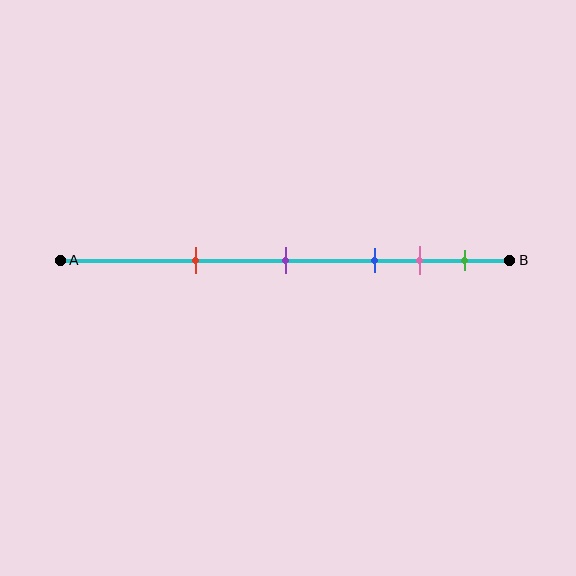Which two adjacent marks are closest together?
The pink and green marks are the closest adjacent pair.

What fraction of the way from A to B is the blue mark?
The blue mark is approximately 70% (0.7) of the way from A to B.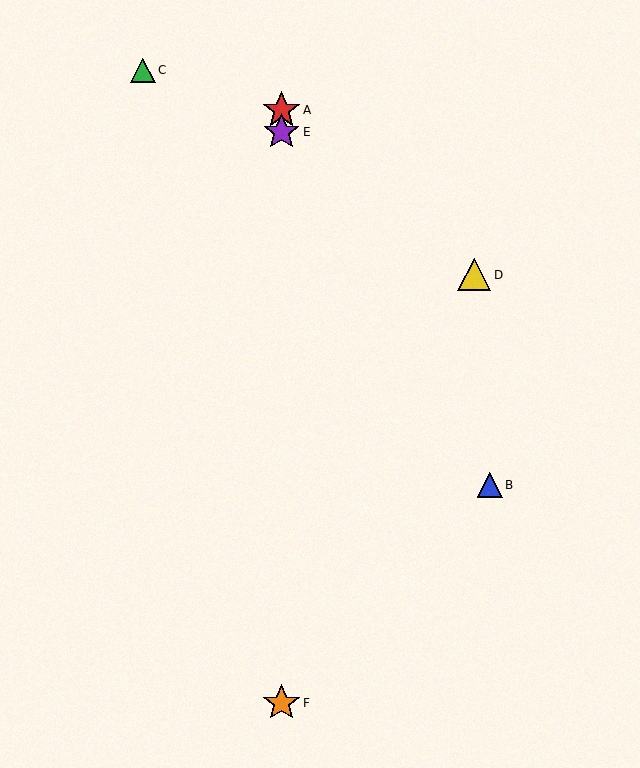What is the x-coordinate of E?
Object E is at x≈281.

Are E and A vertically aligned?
Yes, both are at x≈281.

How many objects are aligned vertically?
3 objects (A, E, F) are aligned vertically.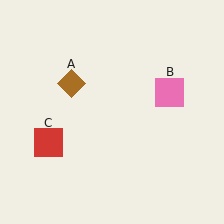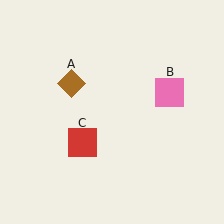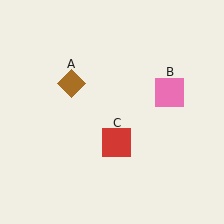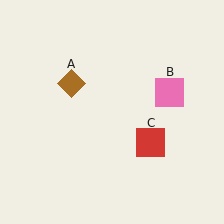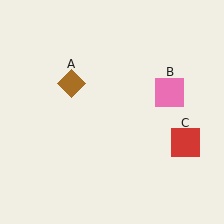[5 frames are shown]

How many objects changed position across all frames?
1 object changed position: red square (object C).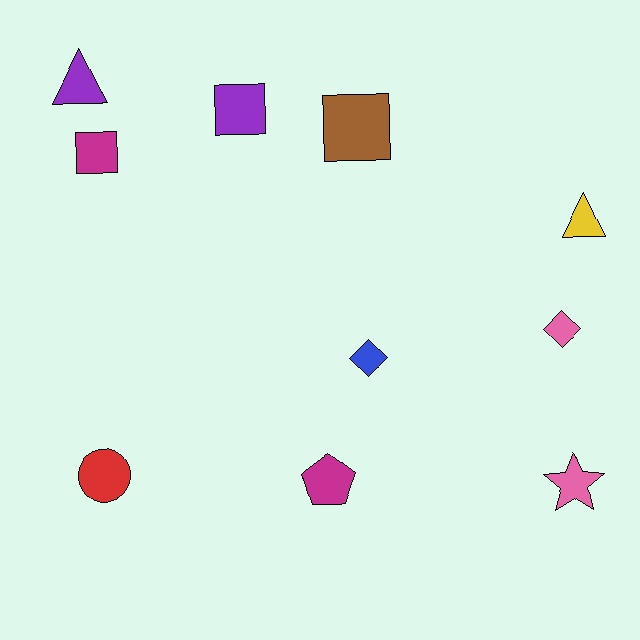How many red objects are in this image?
There is 1 red object.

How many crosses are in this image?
There are no crosses.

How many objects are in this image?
There are 10 objects.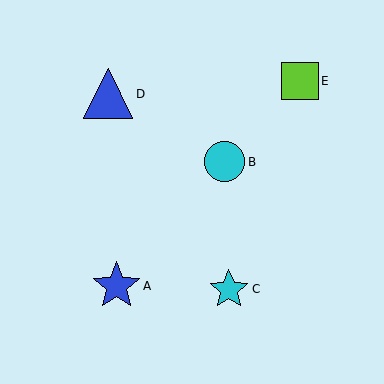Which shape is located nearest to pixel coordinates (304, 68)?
The lime square (labeled E) at (300, 81) is nearest to that location.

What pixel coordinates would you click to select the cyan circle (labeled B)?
Click at (225, 162) to select the cyan circle B.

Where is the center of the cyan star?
The center of the cyan star is at (229, 289).